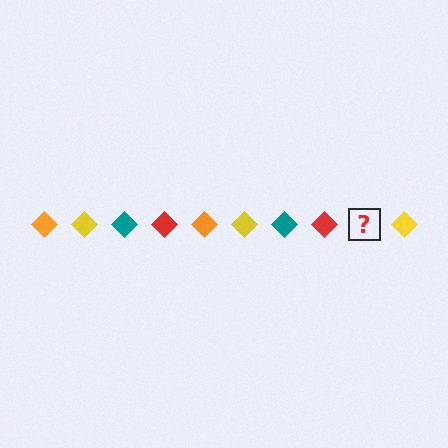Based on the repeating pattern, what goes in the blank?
The blank should be an orange diamond.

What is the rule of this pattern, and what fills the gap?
The rule is that the pattern cycles through orange, yellow, teal, red diamonds. The gap should be filled with an orange diamond.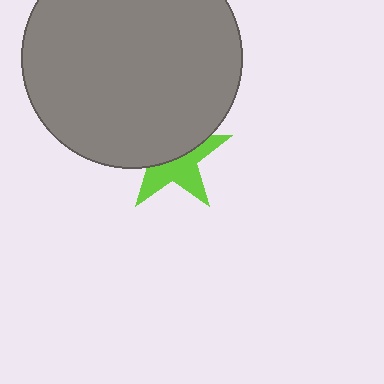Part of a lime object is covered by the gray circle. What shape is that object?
It is a star.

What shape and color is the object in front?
The object in front is a gray circle.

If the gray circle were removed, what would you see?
You would see the complete lime star.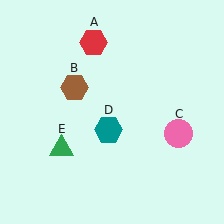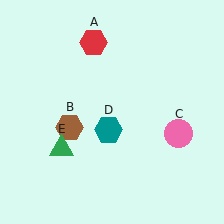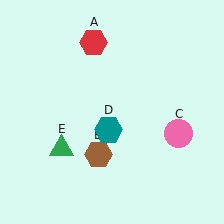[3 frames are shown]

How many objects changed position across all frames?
1 object changed position: brown hexagon (object B).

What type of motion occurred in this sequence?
The brown hexagon (object B) rotated counterclockwise around the center of the scene.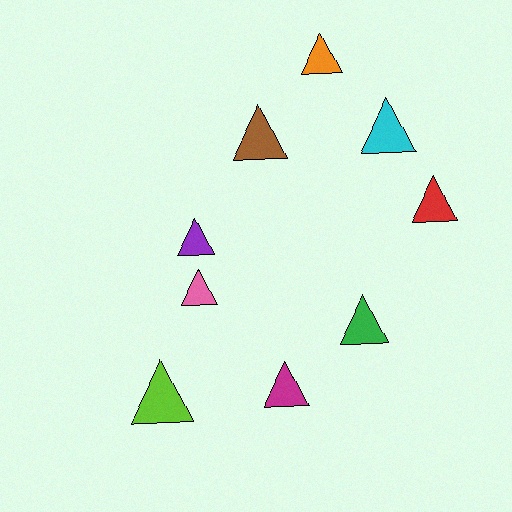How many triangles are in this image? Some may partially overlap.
There are 9 triangles.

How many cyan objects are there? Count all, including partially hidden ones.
There is 1 cyan object.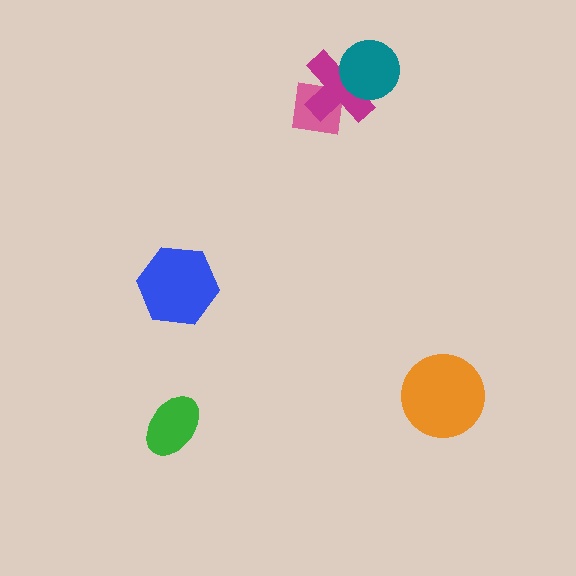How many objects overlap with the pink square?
1 object overlaps with the pink square.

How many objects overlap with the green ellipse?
0 objects overlap with the green ellipse.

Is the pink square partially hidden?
Yes, it is partially covered by another shape.